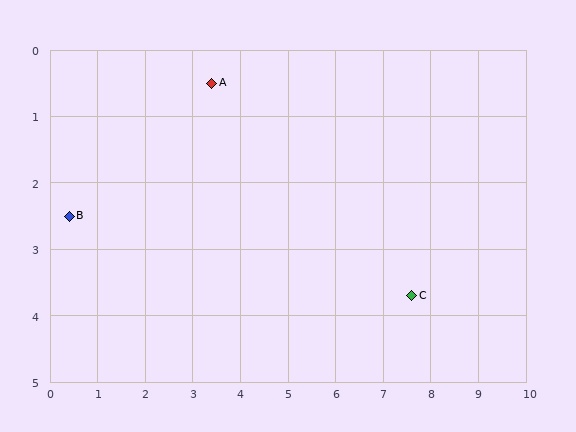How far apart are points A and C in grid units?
Points A and C are about 5.3 grid units apart.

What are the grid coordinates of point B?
Point B is at approximately (0.4, 2.5).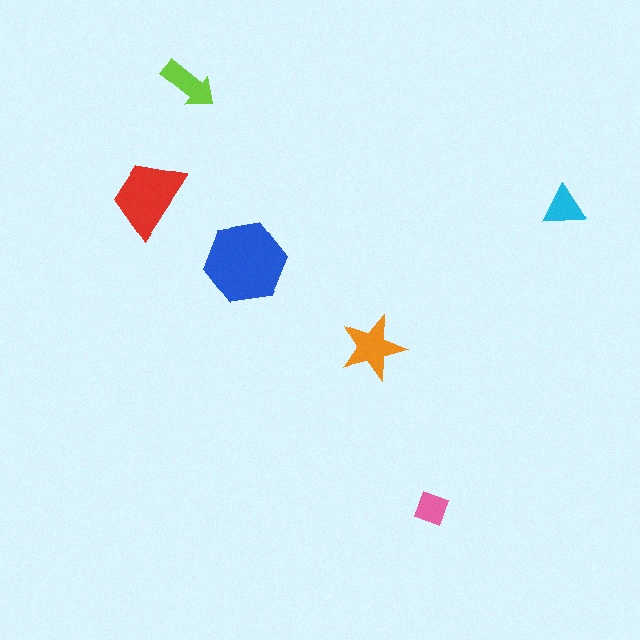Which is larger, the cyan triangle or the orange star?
The orange star.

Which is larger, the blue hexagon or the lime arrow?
The blue hexagon.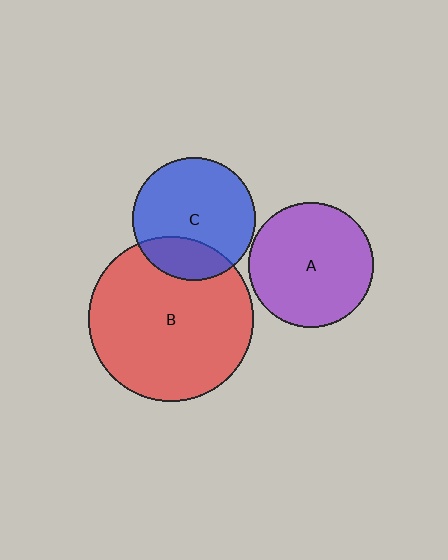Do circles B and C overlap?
Yes.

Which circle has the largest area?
Circle B (red).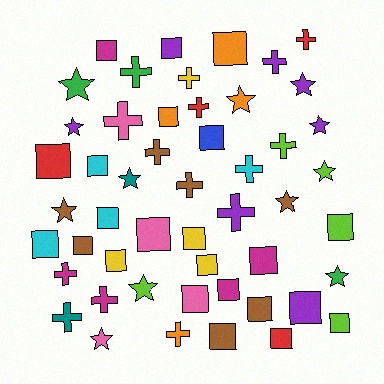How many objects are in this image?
There are 50 objects.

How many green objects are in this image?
There are 3 green objects.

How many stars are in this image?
There are 12 stars.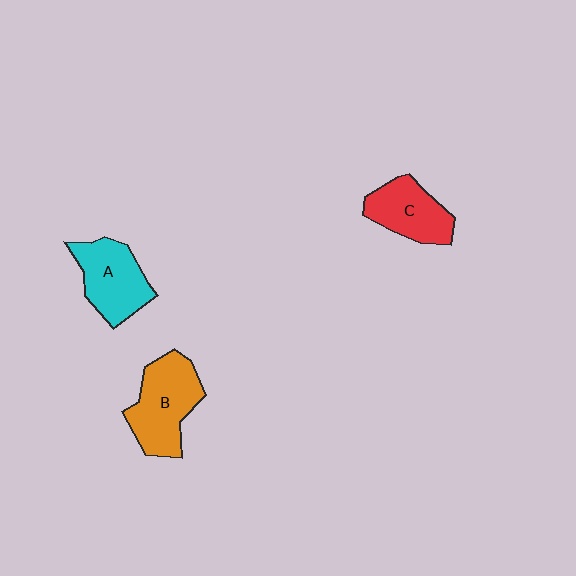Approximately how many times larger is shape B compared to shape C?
Approximately 1.3 times.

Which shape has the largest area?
Shape B (orange).